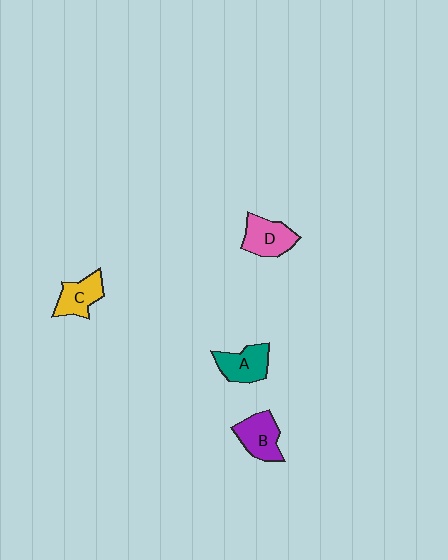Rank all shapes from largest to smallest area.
From largest to smallest: D (pink), B (purple), A (teal), C (yellow).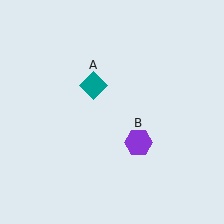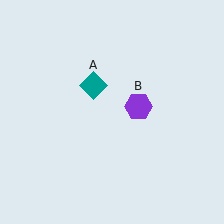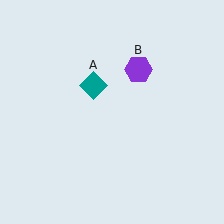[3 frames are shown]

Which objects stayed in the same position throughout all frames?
Teal diamond (object A) remained stationary.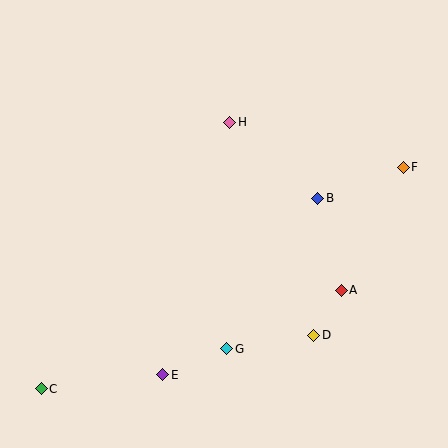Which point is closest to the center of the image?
Point B at (318, 198) is closest to the center.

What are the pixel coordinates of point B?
Point B is at (318, 198).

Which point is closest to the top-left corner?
Point H is closest to the top-left corner.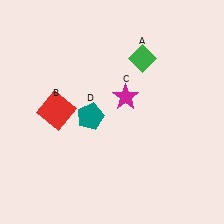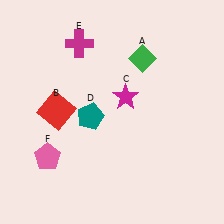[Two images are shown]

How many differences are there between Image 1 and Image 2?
There are 2 differences between the two images.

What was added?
A magenta cross (E), a pink pentagon (F) were added in Image 2.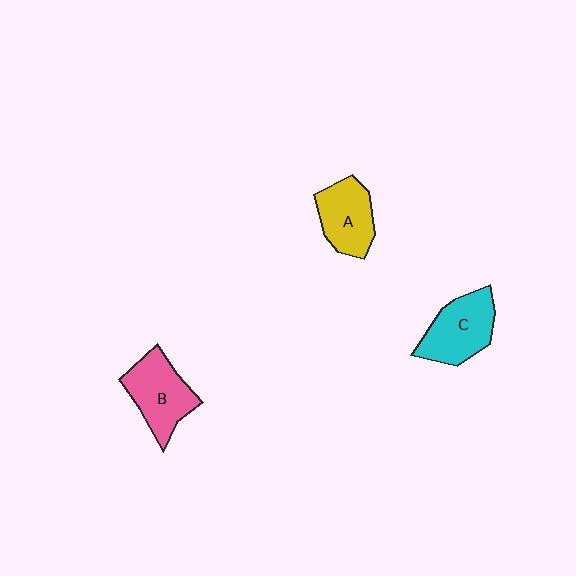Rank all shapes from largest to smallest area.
From largest to smallest: B (pink), C (cyan), A (yellow).